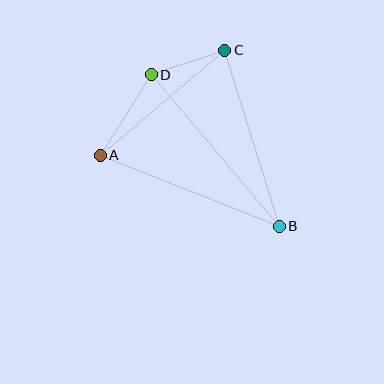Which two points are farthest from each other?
Points B and D are farthest from each other.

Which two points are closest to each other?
Points C and D are closest to each other.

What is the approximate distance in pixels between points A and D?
The distance between A and D is approximately 95 pixels.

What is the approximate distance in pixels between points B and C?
The distance between B and C is approximately 184 pixels.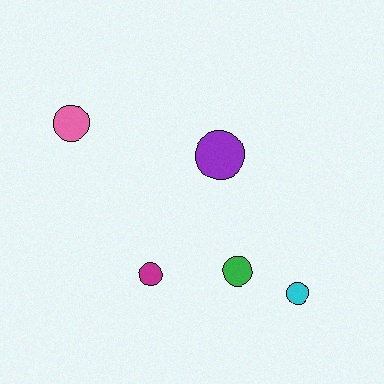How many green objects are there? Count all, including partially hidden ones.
There is 1 green object.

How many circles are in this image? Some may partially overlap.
There are 5 circles.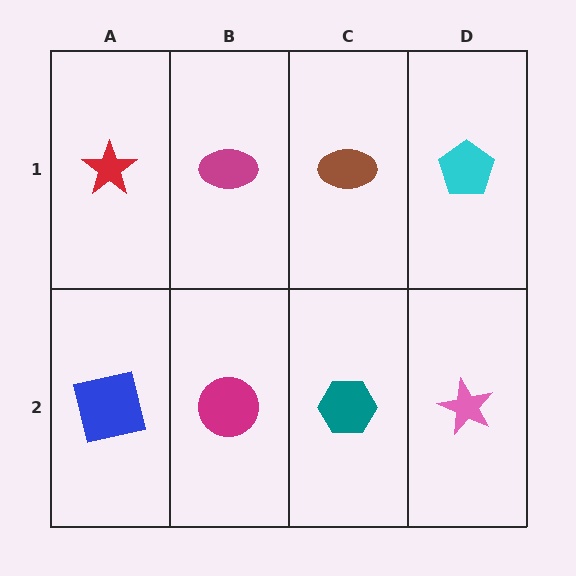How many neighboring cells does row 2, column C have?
3.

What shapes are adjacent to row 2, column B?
A magenta ellipse (row 1, column B), a blue square (row 2, column A), a teal hexagon (row 2, column C).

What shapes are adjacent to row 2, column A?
A red star (row 1, column A), a magenta circle (row 2, column B).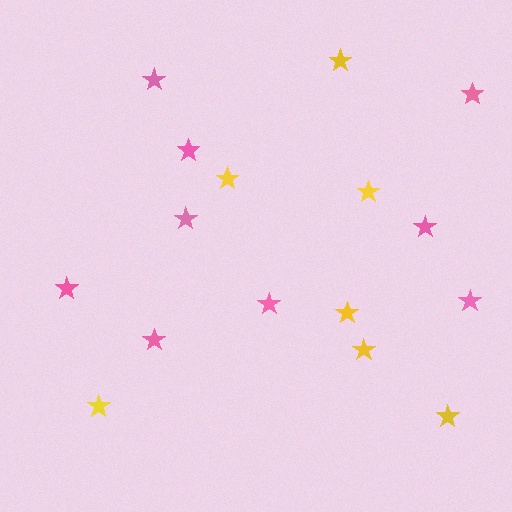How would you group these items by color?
There are 2 groups: one group of pink stars (9) and one group of yellow stars (7).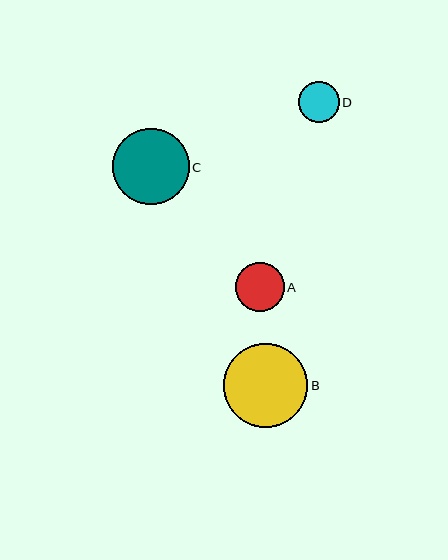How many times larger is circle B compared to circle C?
Circle B is approximately 1.1 times the size of circle C.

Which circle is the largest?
Circle B is the largest with a size of approximately 84 pixels.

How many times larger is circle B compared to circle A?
Circle B is approximately 1.7 times the size of circle A.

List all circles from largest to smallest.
From largest to smallest: B, C, A, D.